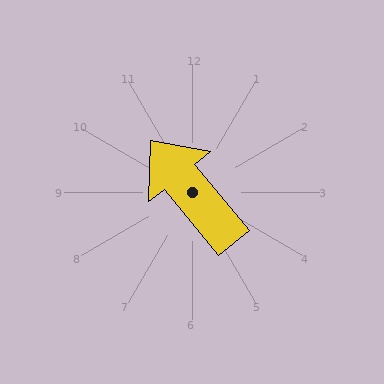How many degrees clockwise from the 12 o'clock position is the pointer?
Approximately 321 degrees.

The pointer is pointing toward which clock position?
Roughly 11 o'clock.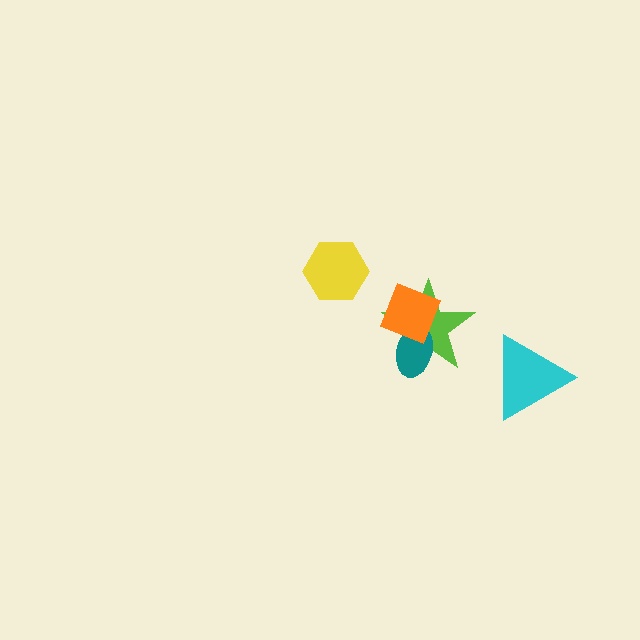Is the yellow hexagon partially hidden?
No, no other shape covers it.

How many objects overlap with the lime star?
2 objects overlap with the lime star.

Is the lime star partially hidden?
Yes, it is partially covered by another shape.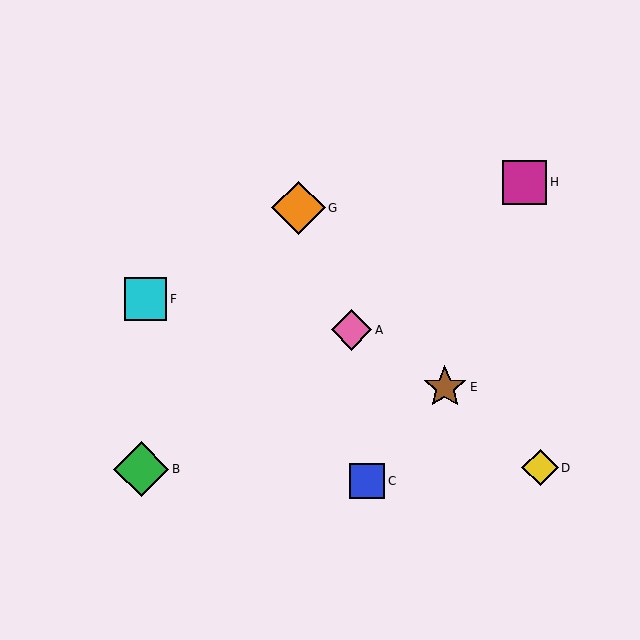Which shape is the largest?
The green diamond (labeled B) is the largest.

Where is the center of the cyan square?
The center of the cyan square is at (145, 299).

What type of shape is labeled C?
Shape C is a blue square.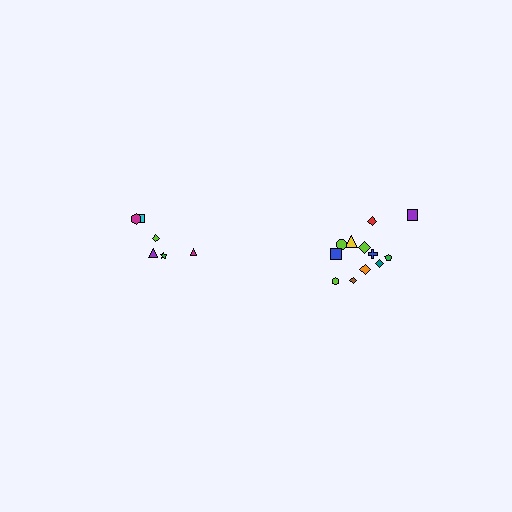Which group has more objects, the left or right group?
The right group.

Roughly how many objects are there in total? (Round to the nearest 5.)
Roughly 20 objects in total.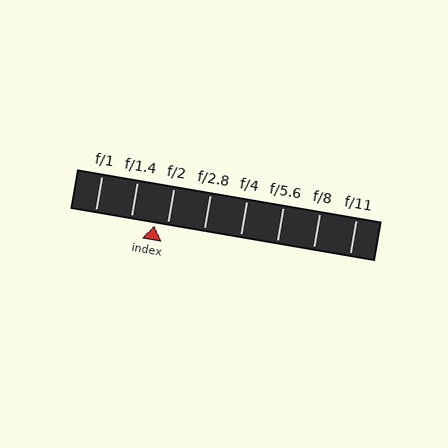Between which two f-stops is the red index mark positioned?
The index mark is between f/1.4 and f/2.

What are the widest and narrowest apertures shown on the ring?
The widest aperture shown is f/1 and the narrowest is f/11.